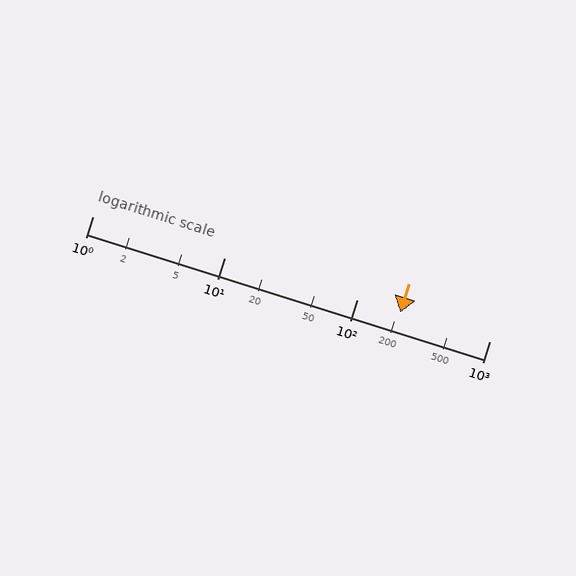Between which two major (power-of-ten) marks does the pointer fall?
The pointer is between 100 and 1000.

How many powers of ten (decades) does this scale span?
The scale spans 3 decades, from 1 to 1000.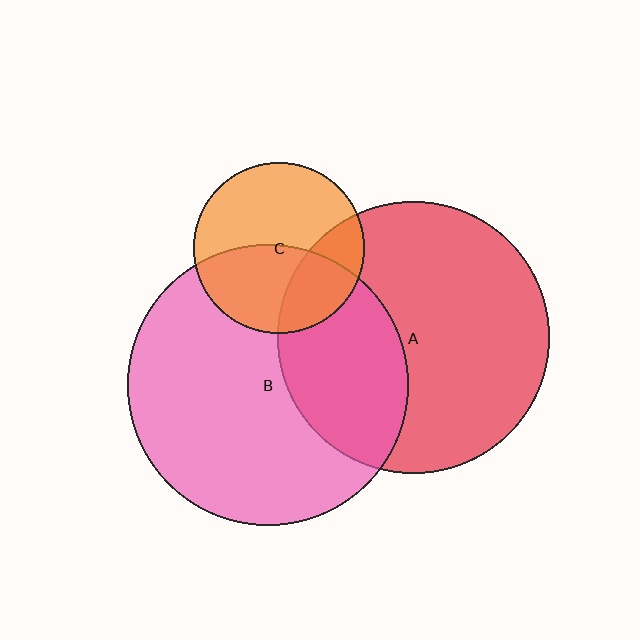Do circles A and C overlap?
Yes.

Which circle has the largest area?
Circle B (pink).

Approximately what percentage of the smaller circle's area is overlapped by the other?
Approximately 25%.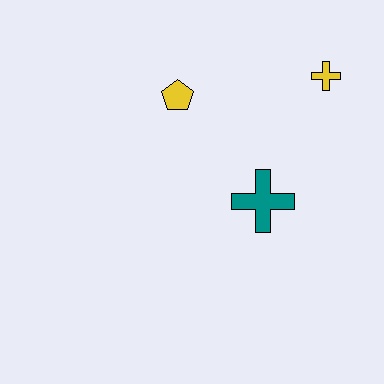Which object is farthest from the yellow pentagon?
The yellow cross is farthest from the yellow pentagon.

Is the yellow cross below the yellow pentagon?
No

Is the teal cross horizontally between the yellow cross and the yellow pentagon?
Yes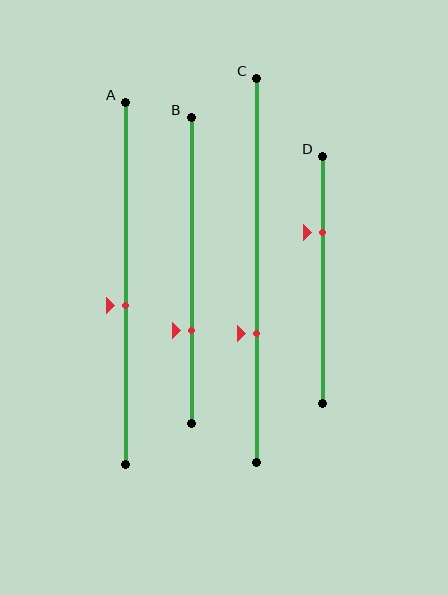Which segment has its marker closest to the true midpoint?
Segment A has its marker closest to the true midpoint.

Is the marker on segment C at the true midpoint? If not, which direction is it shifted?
No, the marker on segment C is shifted downward by about 16% of the segment length.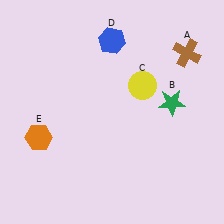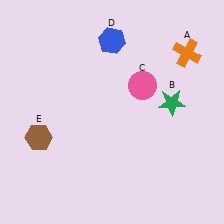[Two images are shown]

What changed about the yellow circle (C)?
In Image 1, C is yellow. In Image 2, it changed to pink.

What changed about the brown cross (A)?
In Image 1, A is brown. In Image 2, it changed to orange.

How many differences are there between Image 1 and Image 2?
There are 3 differences between the two images.